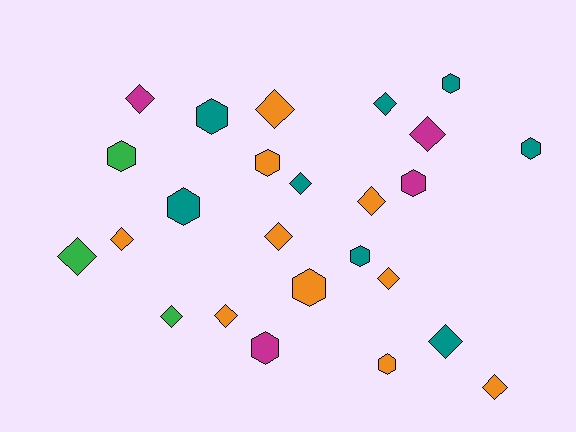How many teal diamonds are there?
There are 3 teal diamonds.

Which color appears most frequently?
Orange, with 10 objects.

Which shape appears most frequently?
Diamond, with 14 objects.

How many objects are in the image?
There are 25 objects.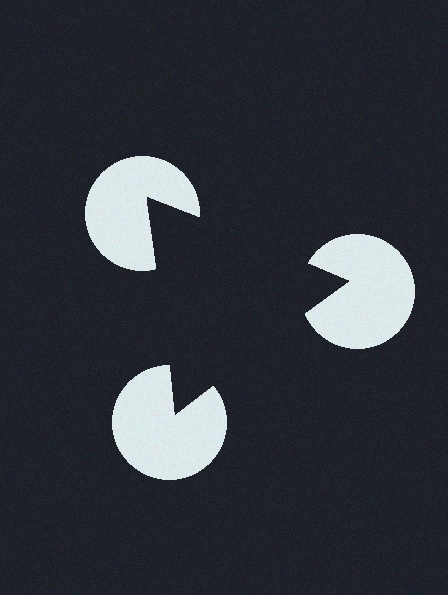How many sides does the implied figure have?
3 sides.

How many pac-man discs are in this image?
There are 3 — one at each vertex of the illusory triangle.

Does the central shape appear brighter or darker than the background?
It typically appears slightly darker than the background, even though no actual brightness change is drawn.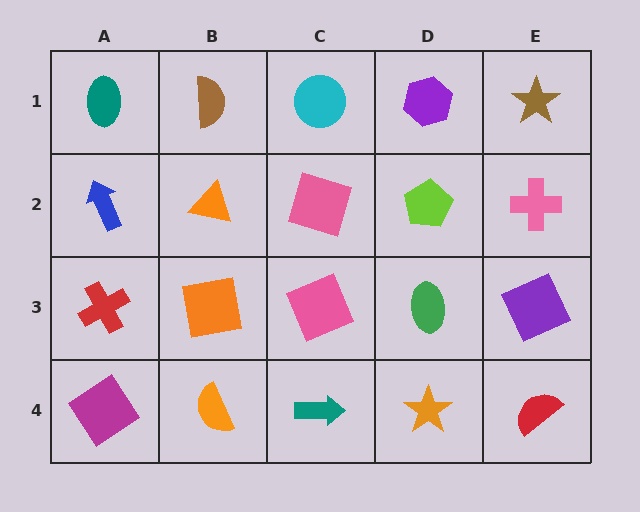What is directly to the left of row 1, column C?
A brown semicircle.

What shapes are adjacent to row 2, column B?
A brown semicircle (row 1, column B), an orange square (row 3, column B), a blue arrow (row 2, column A), a pink square (row 2, column C).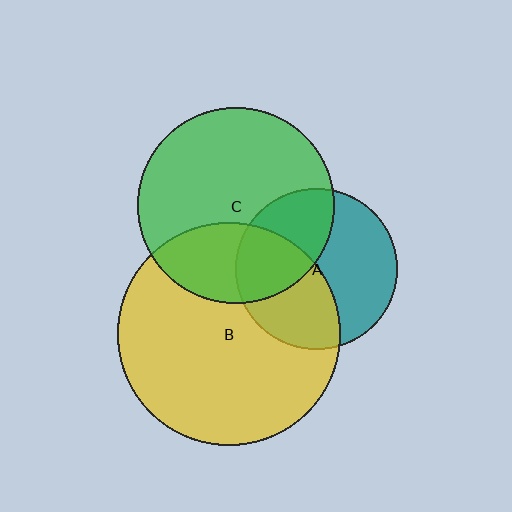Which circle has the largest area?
Circle B (yellow).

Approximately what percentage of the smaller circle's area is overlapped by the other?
Approximately 40%.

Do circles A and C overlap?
Yes.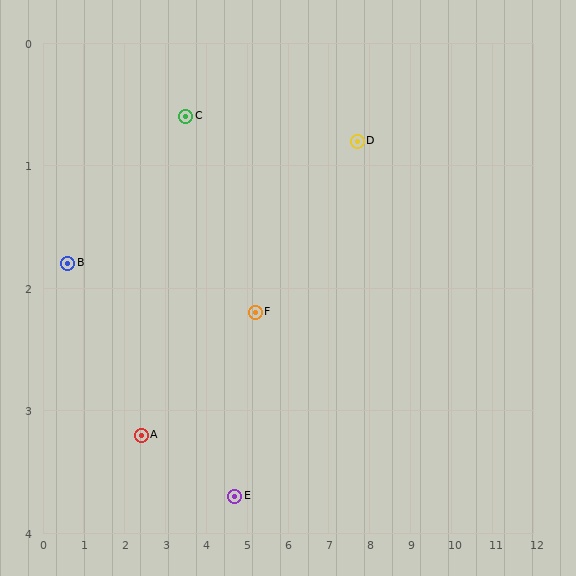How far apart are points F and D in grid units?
Points F and D are about 2.9 grid units apart.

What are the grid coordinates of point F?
Point F is at approximately (5.2, 2.2).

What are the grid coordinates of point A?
Point A is at approximately (2.4, 3.2).